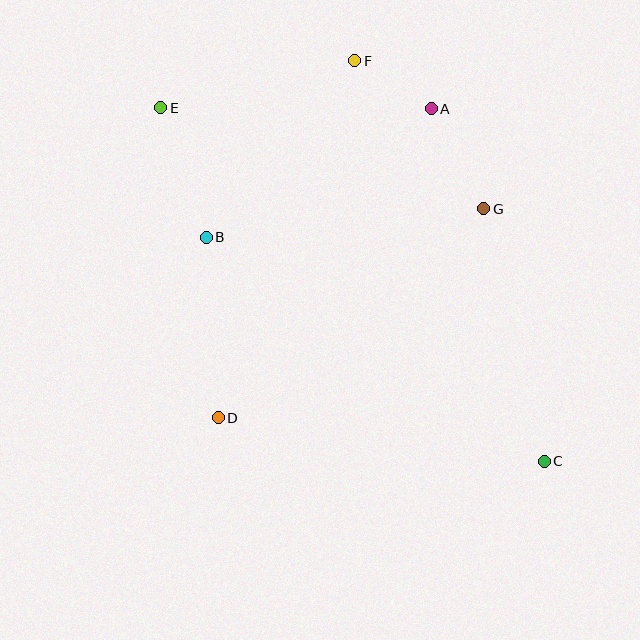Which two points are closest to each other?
Points A and F are closest to each other.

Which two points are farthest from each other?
Points C and E are farthest from each other.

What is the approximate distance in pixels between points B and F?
The distance between B and F is approximately 231 pixels.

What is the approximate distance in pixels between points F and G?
The distance between F and G is approximately 197 pixels.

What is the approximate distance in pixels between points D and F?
The distance between D and F is approximately 383 pixels.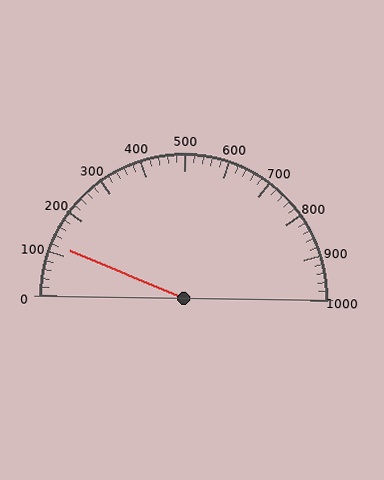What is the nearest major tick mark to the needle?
The nearest major tick mark is 100.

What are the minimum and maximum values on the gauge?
The gauge ranges from 0 to 1000.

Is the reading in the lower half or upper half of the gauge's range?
The reading is in the lower half of the range (0 to 1000).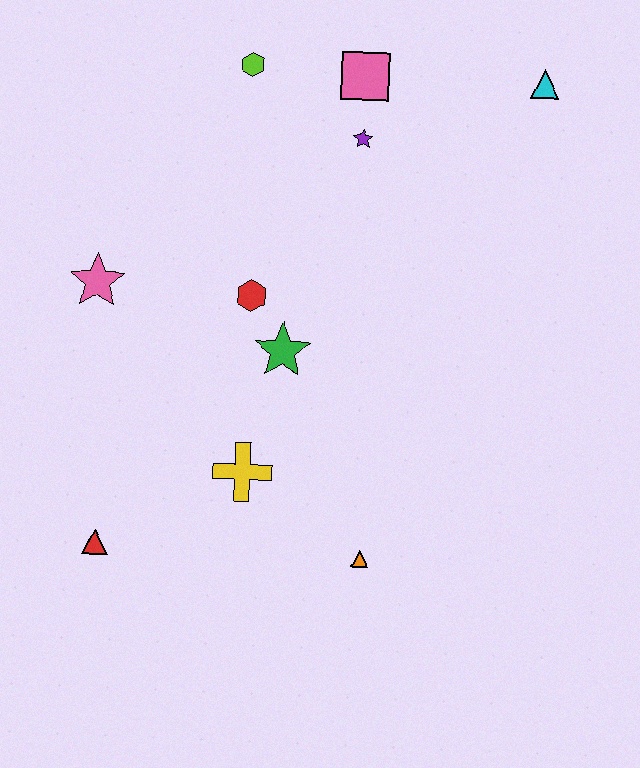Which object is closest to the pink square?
The purple star is closest to the pink square.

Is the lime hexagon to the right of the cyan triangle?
No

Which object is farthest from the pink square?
The red triangle is farthest from the pink square.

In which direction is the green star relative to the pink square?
The green star is below the pink square.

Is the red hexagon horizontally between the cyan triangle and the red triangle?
Yes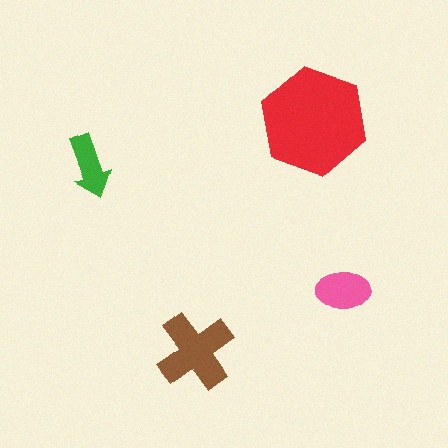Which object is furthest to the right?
The pink ellipse is rightmost.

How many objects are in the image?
There are 4 objects in the image.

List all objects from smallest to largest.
The green arrow, the pink ellipse, the brown cross, the red hexagon.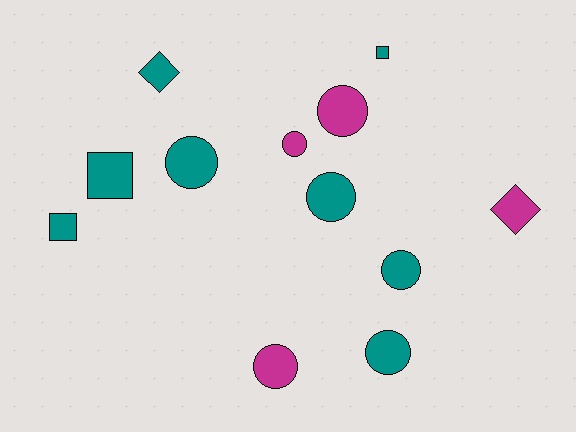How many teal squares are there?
There are 3 teal squares.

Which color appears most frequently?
Teal, with 8 objects.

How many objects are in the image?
There are 12 objects.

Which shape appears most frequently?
Circle, with 7 objects.